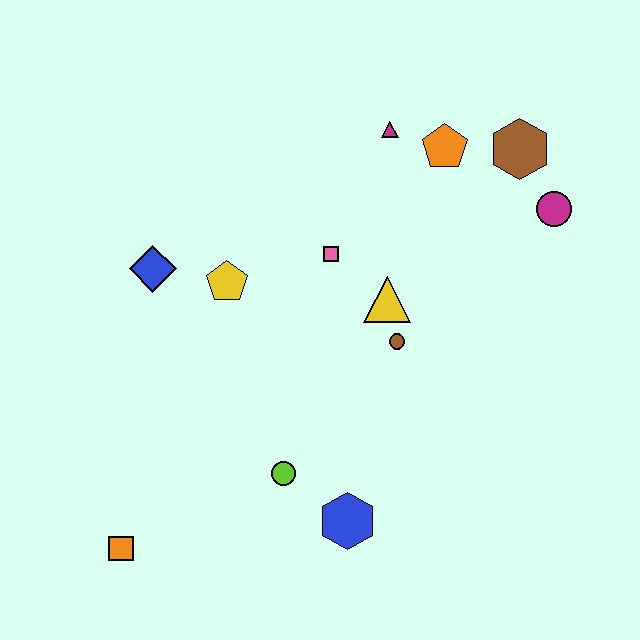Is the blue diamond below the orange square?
No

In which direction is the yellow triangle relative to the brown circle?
The yellow triangle is above the brown circle.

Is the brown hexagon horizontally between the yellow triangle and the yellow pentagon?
No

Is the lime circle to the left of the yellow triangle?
Yes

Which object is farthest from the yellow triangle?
The orange square is farthest from the yellow triangle.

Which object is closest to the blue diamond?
The yellow pentagon is closest to the blue diamond.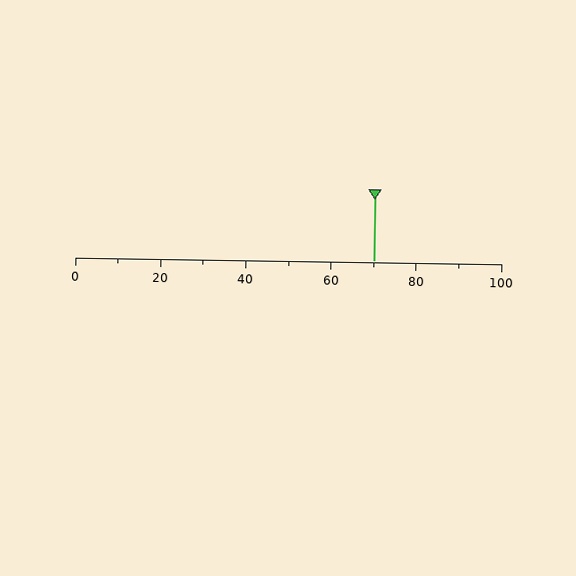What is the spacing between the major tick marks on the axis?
The major ticks are spaced 20 apart.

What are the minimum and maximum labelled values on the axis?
The axis runs from 0 to 100.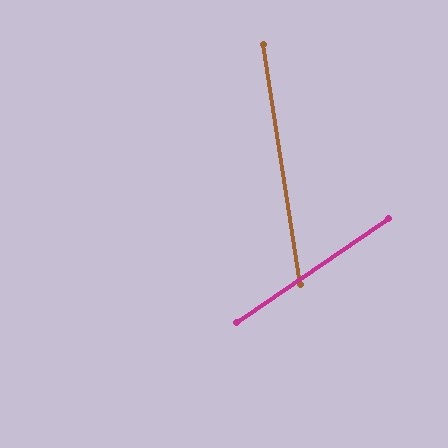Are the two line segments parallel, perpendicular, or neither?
Neither parallel nor perpendicular — they differ by about 64°.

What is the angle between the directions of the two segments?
Approximately 64 degrees.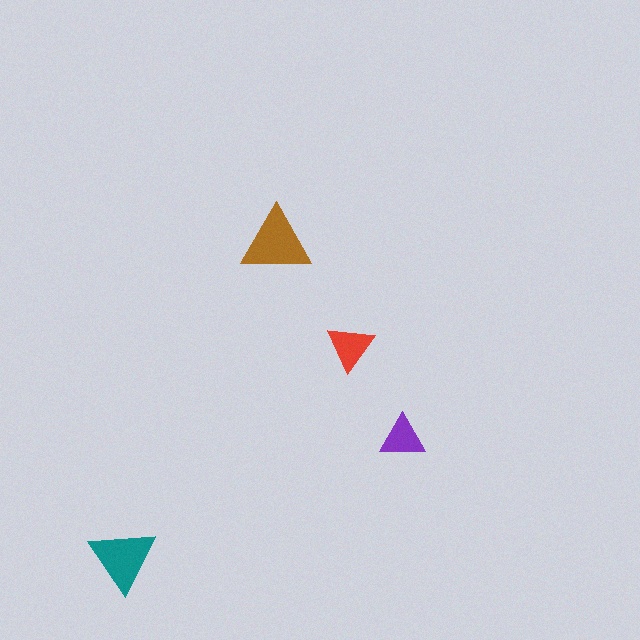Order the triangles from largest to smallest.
the brown one, the teal one, the red one, the purple one.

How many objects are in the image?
There are 4 objects in the image.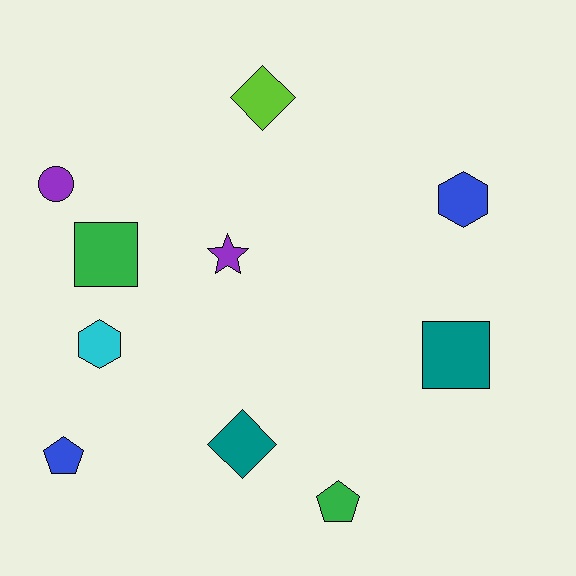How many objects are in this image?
There are 10 objects.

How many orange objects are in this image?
There are no orange objects.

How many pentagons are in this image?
There are 2 pentagons.